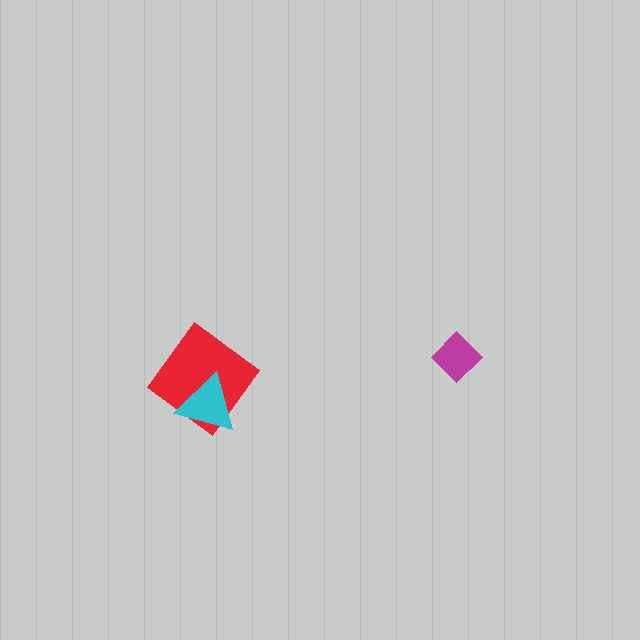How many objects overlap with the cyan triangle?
1 object overlaps with the cyan triangle.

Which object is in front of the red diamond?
The cyan triangle is in front of the red diamond.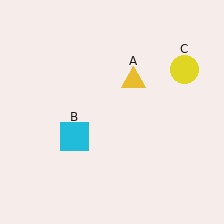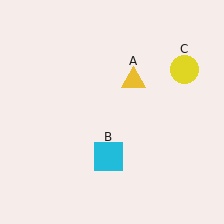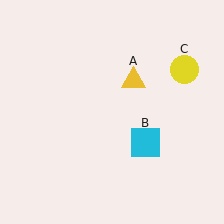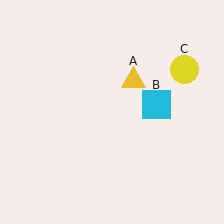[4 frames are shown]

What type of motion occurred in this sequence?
The cyan square (object B) rotated counterclockwise around the center of the scene.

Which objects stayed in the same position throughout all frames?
Yellow triangle (object A) and yellow circle (object C) remained stationary.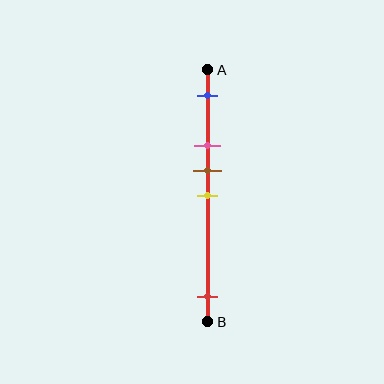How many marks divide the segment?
There are 5 marks dividing the segment.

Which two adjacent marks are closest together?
The brown and yellow marks are the closest adjacent pair.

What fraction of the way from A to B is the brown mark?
The brown mark is approximately 40% (0.4) of the way from A to B.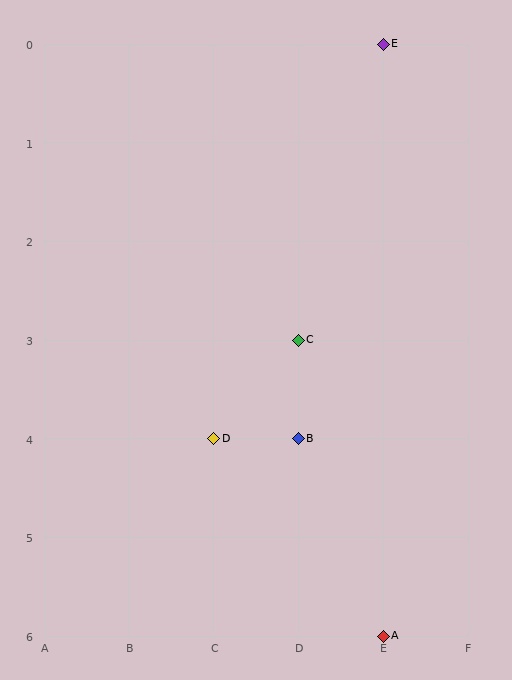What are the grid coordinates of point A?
Point A is at grid coordinates (E, 6).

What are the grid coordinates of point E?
Point E is at grid coordinates (E, 0).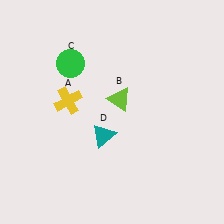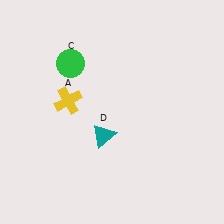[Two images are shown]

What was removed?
The lime triangle (B) was removed in Image 2.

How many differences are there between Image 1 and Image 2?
There is 1 difference between the two images.